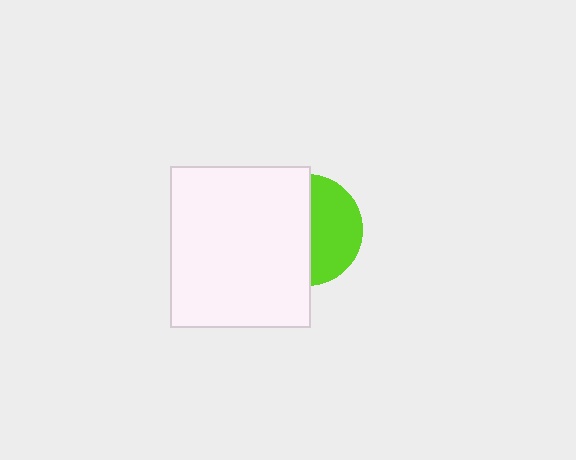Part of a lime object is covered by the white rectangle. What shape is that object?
It is a circle.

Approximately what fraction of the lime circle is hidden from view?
Roughly 55% of the lime circle is hidden behind the white rectangle.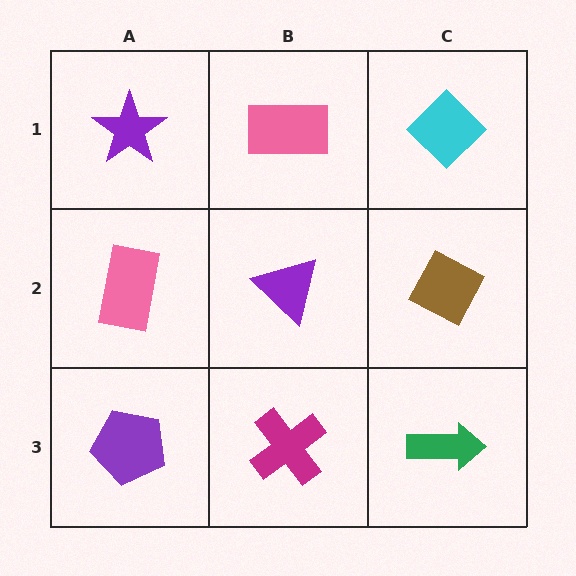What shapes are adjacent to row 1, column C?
A brown diamond (row 2, column C), a pink rectangle (row 1, column B).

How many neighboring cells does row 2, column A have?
3.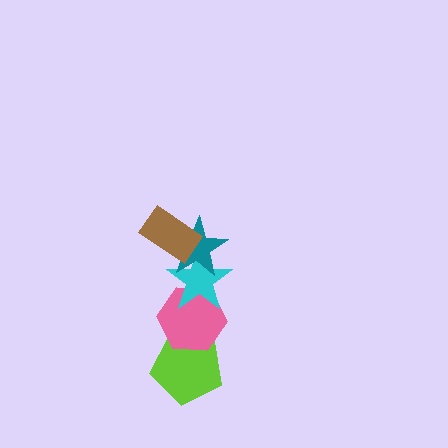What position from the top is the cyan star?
The cyan star is 3rd from the top.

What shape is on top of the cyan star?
The teal star is on top of the cyan star.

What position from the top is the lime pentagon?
The lime pentagon is 5th from the top.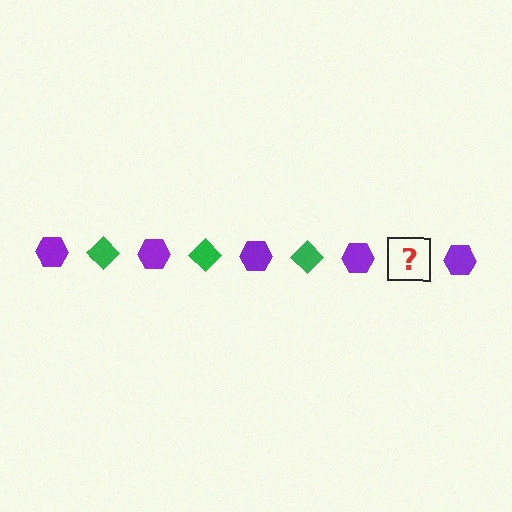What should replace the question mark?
The question mark should be replaced with a green diamond.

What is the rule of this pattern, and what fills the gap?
The rule is that the pattern alternates between purple hexagon and green diamond. The gap should be filled with a green diamond.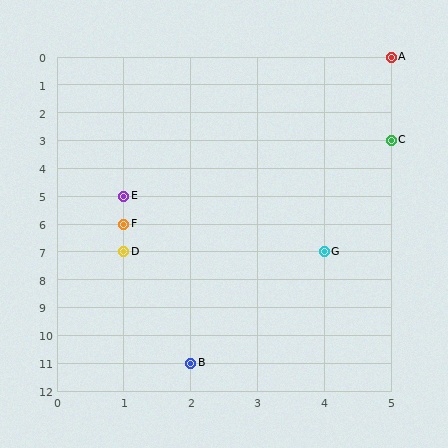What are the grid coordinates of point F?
Point F is at grid coordinates (1, 6).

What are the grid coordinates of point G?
Point G is at grid coordinates (4, 7).